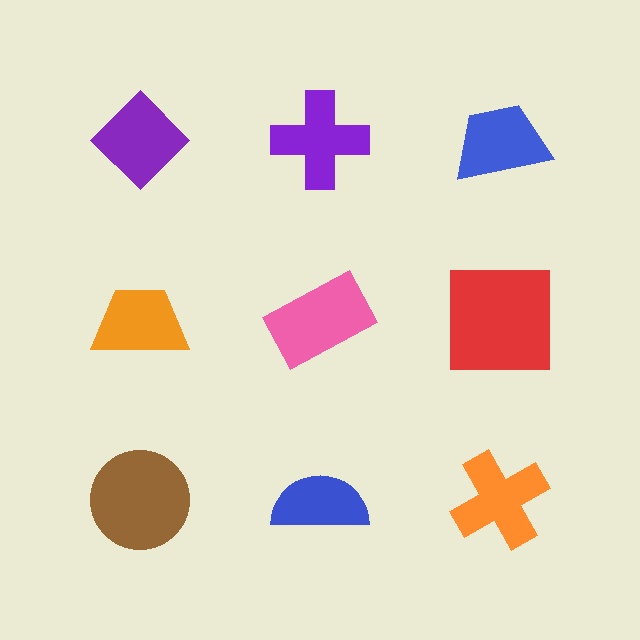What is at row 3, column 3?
An orange cross.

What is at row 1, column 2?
A purple cross.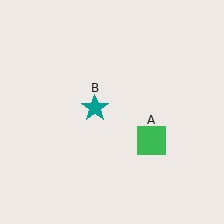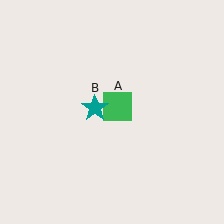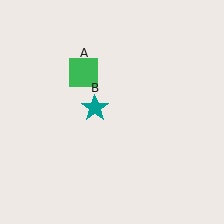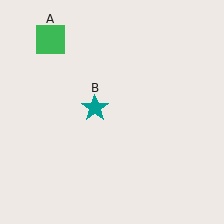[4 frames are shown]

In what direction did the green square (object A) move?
The green square (object A) moved up and to the left.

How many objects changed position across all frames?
1 object changed position: green square (object A).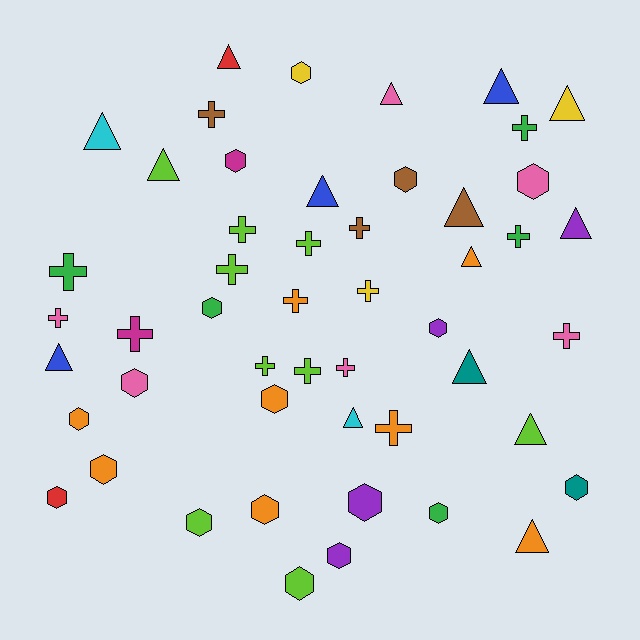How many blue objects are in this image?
There are 3 blue objects.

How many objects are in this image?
There are 50 objects.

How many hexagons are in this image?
There are 18 hexagons.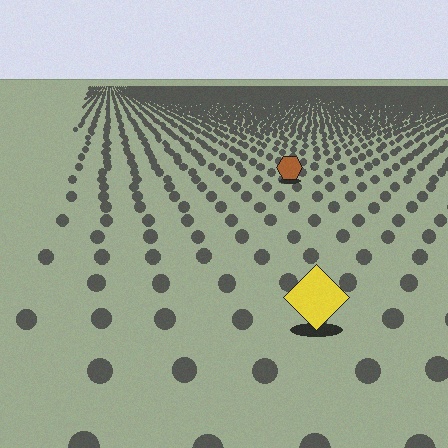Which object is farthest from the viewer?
The brown hexagon is farthest from the viewer. It appears smaller and the ground texture around it is denser.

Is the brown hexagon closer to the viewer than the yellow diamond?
No. The yellow diamond is closer — you can tell from the texture gradient: the ground texture is coarser near it.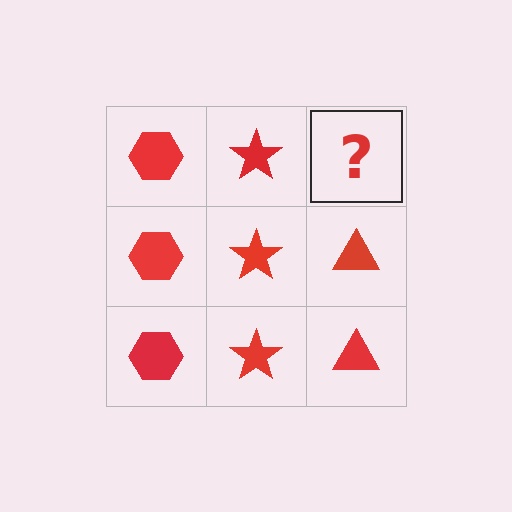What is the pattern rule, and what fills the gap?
The rule is that each column has a consistent shape. The gap should be filled with a red triangle.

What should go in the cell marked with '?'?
The missing cell should contain a red triangle.